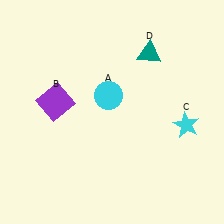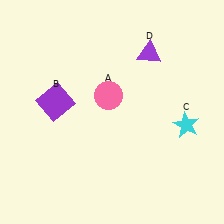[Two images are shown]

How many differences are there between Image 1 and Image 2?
There are 2 differences between the two images.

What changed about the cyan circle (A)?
In Image 1, A is cyan. In Image 2, it changed to pink.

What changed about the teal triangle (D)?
In Image 1, D is teal. In Image 2, it changed to purple.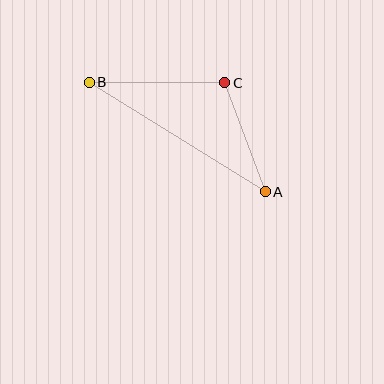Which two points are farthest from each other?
Points A and B are farthest from each other.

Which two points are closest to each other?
Points A and C are closest to each other.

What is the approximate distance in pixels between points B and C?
The distance between B and C is approximately 135 pixels.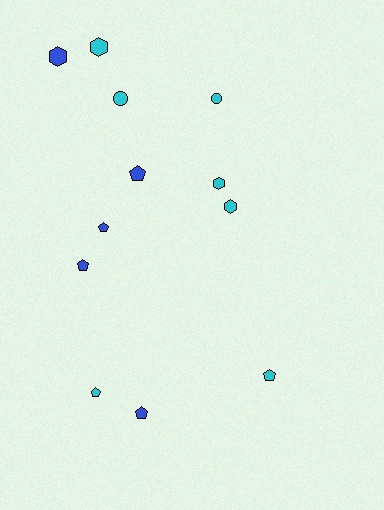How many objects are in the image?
There are 12 objects.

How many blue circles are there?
There are no blue circles.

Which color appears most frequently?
Cyan, with 7 objects.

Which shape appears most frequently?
Pentagon, with 6 objects.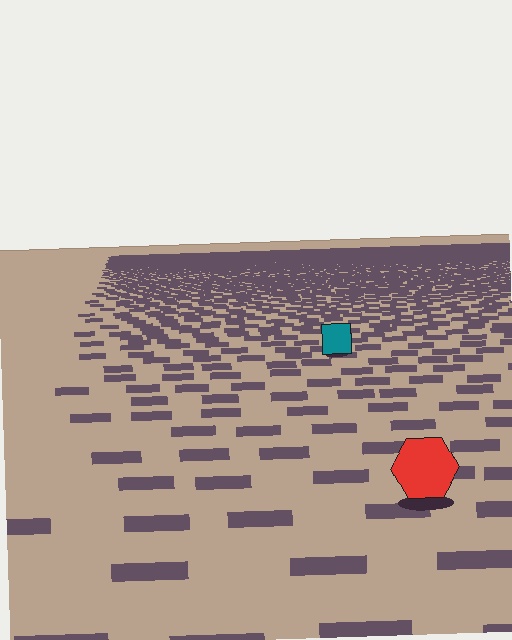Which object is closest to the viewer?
The red hexagon is closest. The texture marks near it are larger and more spread out.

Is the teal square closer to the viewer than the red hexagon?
No. The red hexagon is closer — you can tell from the texture gradient: the ground texture is coarser near it.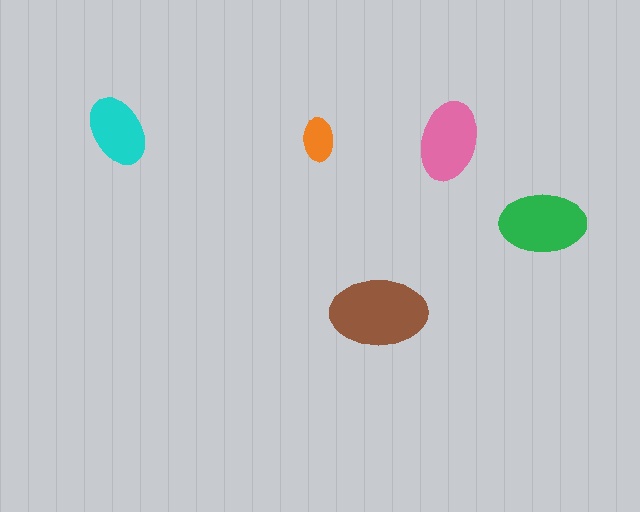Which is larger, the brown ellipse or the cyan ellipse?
The brown one.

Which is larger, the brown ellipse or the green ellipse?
The brown one.